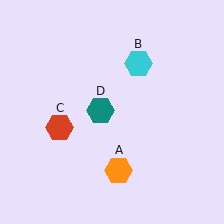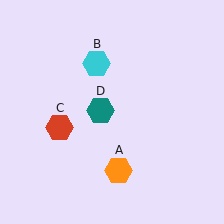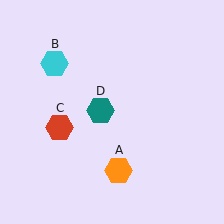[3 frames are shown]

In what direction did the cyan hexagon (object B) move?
The cyan hexagon (object B) moved left.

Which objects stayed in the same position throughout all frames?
Orange hexagon (object A) and red hexagon (object C) and teal hexagon (object D) remained stationary.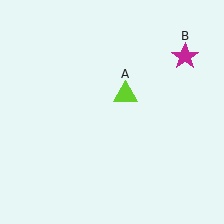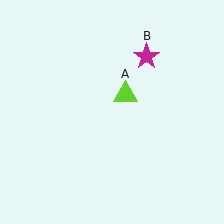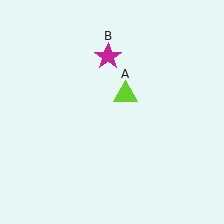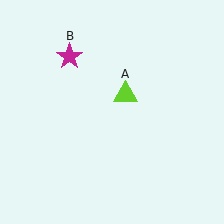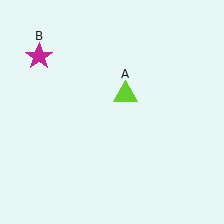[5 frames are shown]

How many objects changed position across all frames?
1 object changed position: magenta star (object B).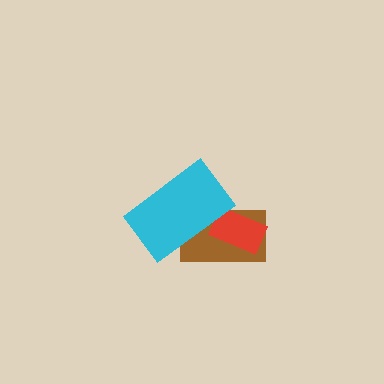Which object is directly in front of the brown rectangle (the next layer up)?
The red rectangle is directly in front of the brown rectangle.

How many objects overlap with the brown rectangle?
2 objects overlap with the brown rectangle.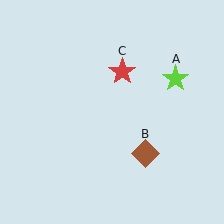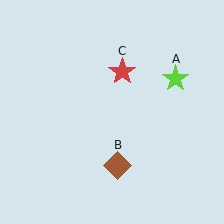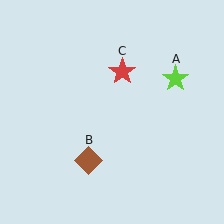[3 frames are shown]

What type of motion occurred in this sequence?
The brown diamond (object B) rotated clockwise around the center of the scene.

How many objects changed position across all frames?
1 object changed position: brown diamond (object B).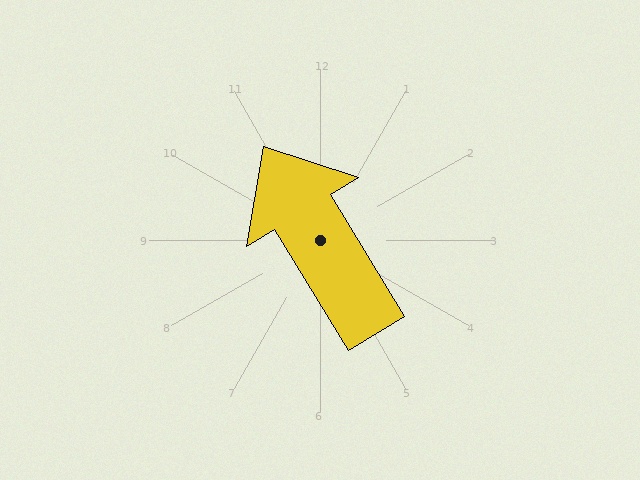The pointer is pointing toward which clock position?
Roughly 11 o'clock.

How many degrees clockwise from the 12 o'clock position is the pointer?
Approximately 329 degrees.